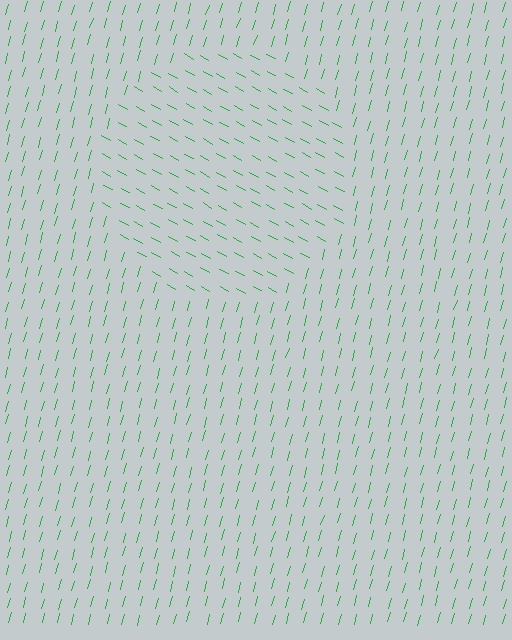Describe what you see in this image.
The image is filled with small green line segments. A circle region in the image has lines oriented differently from the surrounding lines, creating a visible texture boundary.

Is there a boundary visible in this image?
Yes, there is a texture boundary formed by a change in line orientation.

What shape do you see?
I see a circle.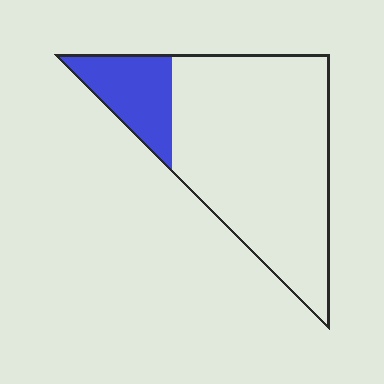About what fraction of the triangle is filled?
About one fifth (1/5).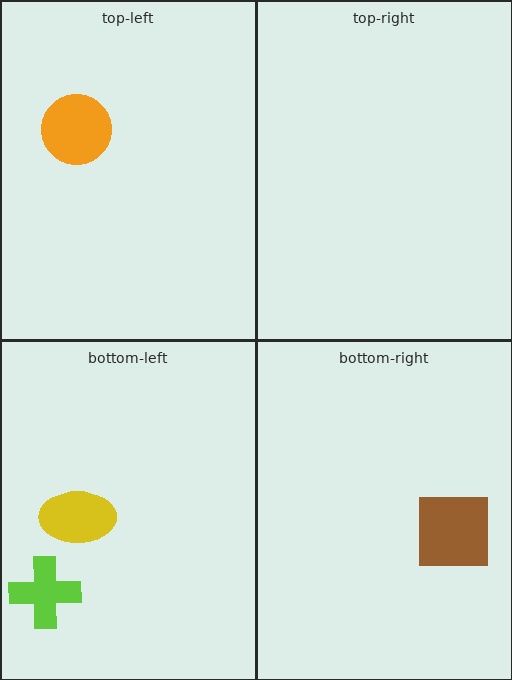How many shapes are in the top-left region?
1.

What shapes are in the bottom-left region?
The yellow ellipse, the lime cross.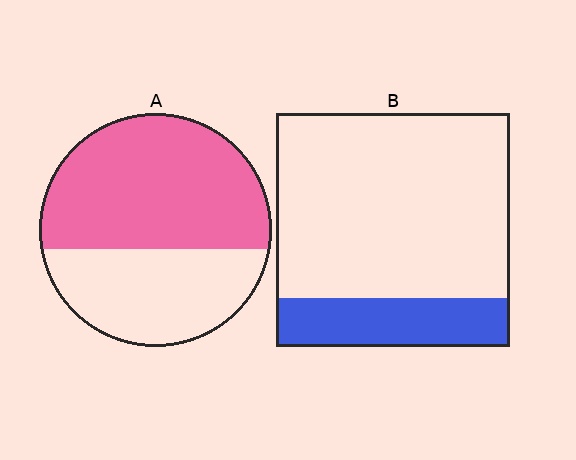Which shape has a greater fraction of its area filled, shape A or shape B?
Shape A.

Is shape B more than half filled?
No.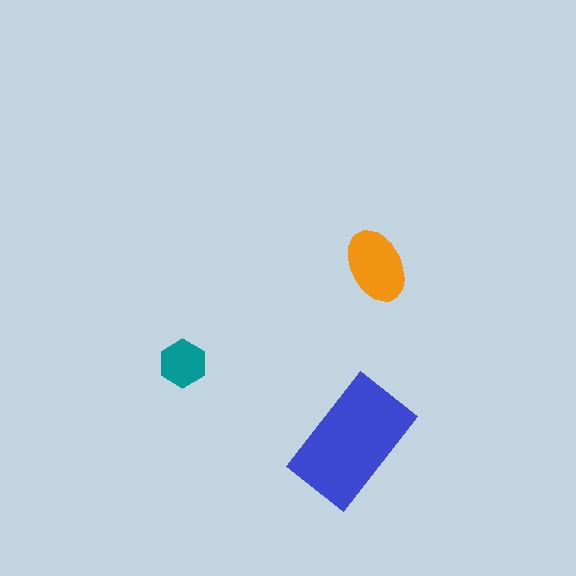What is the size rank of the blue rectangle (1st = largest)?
1st.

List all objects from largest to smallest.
The blue rectangle, the orange ellipse, the teal hexagon.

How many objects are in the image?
There are 3 objects in the image.